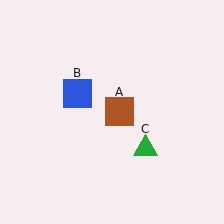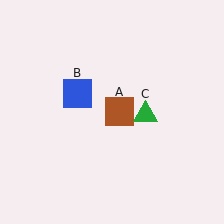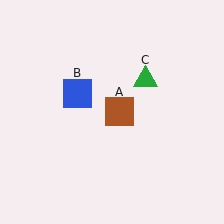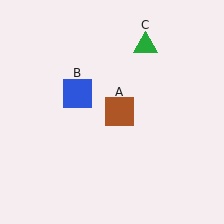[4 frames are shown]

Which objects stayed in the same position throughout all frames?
Brown square (object A) and blue square (object B) remained stationary.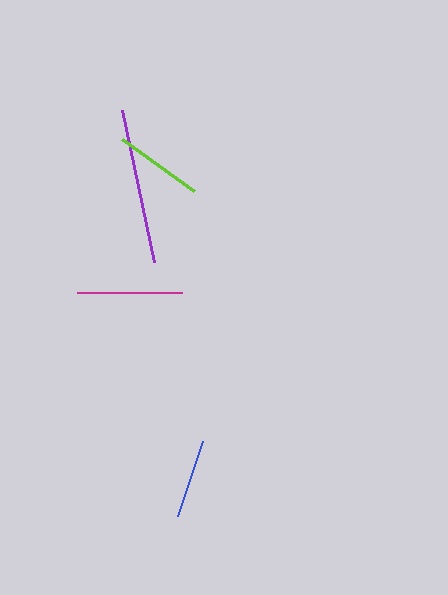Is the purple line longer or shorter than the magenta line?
The purple line is longer than the magenta line.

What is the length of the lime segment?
The lime segment is approximately 90 pixels long.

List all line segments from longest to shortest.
From longest to shortest: purple, magenta, lime, blue.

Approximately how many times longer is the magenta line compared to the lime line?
The magenta line is approximately 1.2 times the length of the lime line.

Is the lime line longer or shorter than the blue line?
The lime line is longer than the blue line.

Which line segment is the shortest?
The blue line is the shortest at approximately 79 pixels.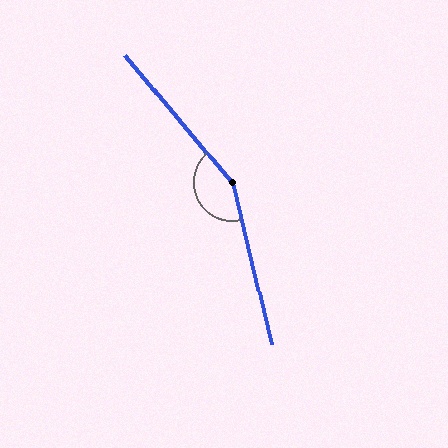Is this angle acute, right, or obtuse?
It is obtuse.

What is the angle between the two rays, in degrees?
Approximately 154 degrees.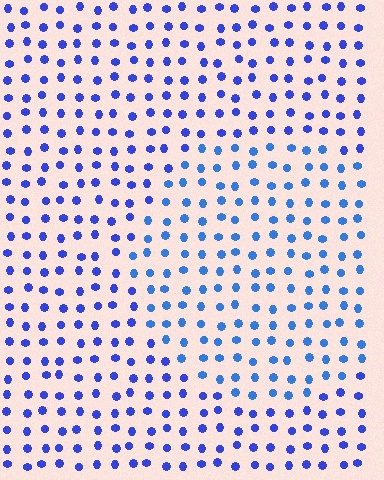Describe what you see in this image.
The image is filled with small blue elements in a uniform arrangement. A circle-shaped region is visible where the elements are tinted to a slightly different hue, forming a subtle color boundary.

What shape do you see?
I see a circle.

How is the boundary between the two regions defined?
The boundary is defined purely by a slight shift in hue (about 20 degrees). Spacing, size, and orientation are identical on both sides.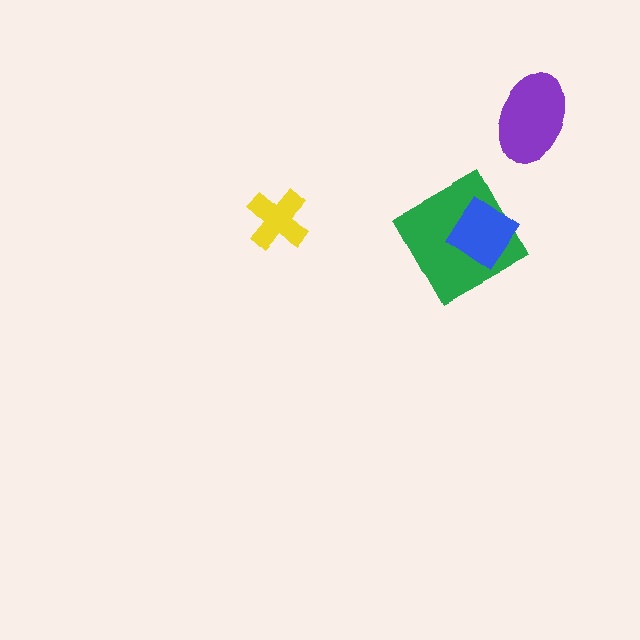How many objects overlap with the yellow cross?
0 objects overlap with the yellow cross.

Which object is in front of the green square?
The blue diamond is in front of the green square.